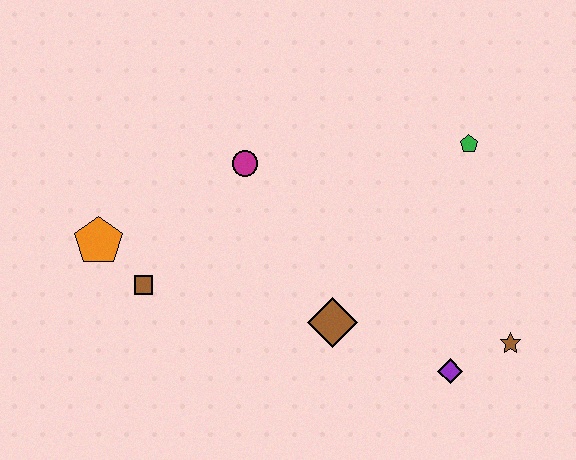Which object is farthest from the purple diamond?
The orange pentagon is farthest from the purple diamond.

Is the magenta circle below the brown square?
No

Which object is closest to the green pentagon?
The brown star is closest to the green pentagon.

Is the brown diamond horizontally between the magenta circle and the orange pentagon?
No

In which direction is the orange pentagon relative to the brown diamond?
The orange pentagon is to the left of the brown diamond.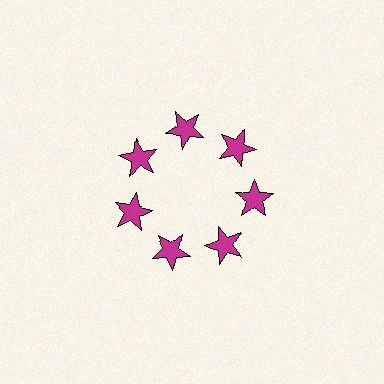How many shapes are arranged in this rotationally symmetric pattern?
There are 7 shapes, arranged in 7 groups of 1.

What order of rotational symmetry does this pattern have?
This pattern has 7-fold rotational symmetry.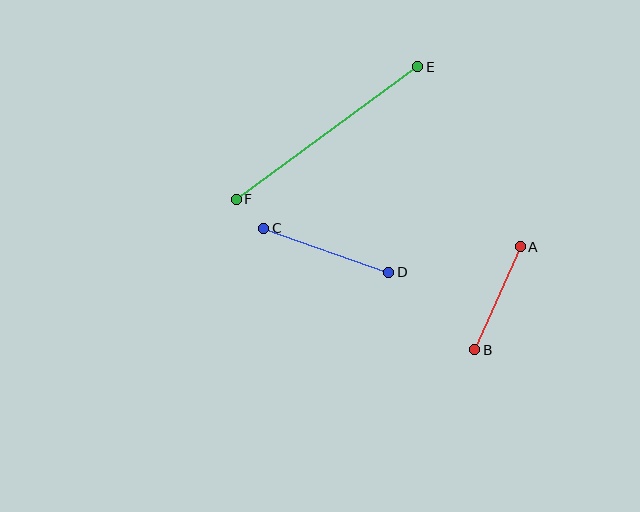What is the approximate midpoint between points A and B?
The midpoint is at approximately (498, 298) pixels.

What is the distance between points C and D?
The distance is approximately 133 pixels.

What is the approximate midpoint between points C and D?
The midpoint is at approximately (326, 250) pixels.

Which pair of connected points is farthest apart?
Points E and F are farthest apart.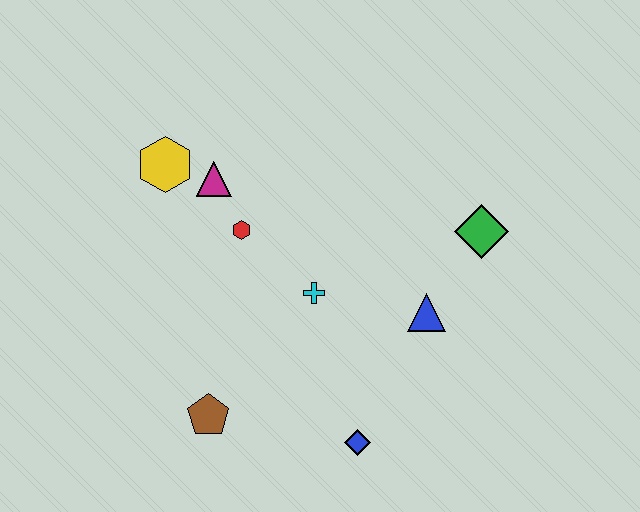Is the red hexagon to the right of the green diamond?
No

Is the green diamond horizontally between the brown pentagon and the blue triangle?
No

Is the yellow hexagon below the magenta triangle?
No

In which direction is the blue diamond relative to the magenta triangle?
The blue diamond is below the magenta triangle.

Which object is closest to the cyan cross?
The red hexagon is closest to the cyan cross.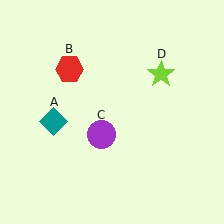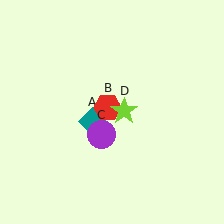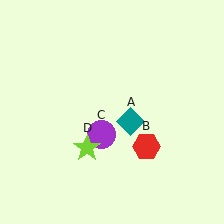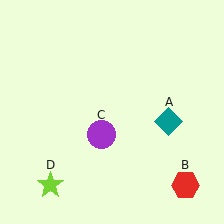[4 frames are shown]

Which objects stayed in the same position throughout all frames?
Purple circle (object C) remained stationary.